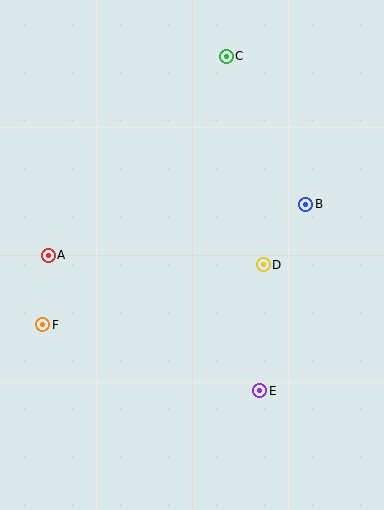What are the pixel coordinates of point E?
Point E is at (260, 391).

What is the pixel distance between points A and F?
The distance between A and F is 70 pixels.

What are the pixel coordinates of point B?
Point B is at (306, 204).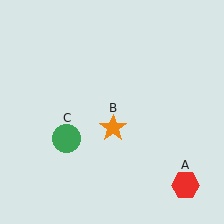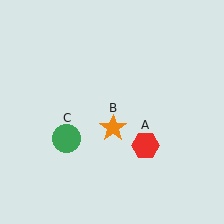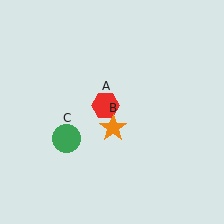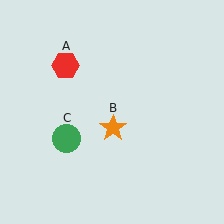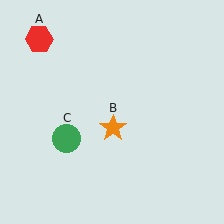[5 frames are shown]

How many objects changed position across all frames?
1 object changed position: red hexagon (object A).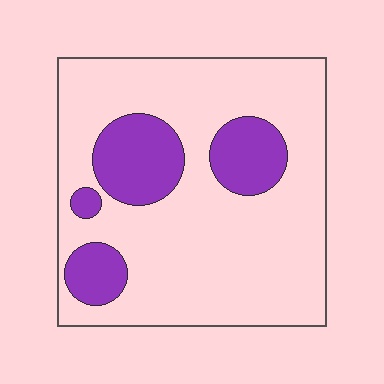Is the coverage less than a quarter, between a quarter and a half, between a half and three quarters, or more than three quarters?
Less than a quarter.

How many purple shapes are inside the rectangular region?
4.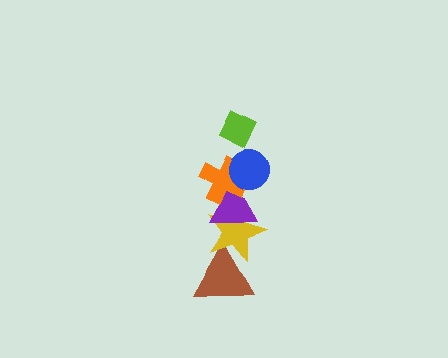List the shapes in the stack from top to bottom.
From top to bottom: the lime diamond, the blue circle, the orange cross, the purple triangle, the yellow star, the brown triangle.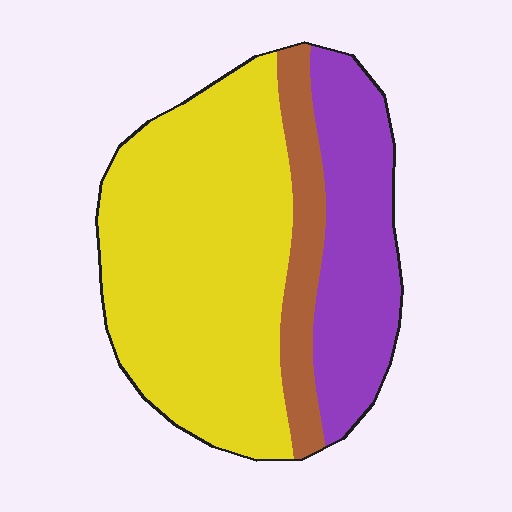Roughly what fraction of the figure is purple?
Purple takes up about one quarter (1/4) of the figure.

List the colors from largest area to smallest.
From largest to smallest: yellow, purple, brown.